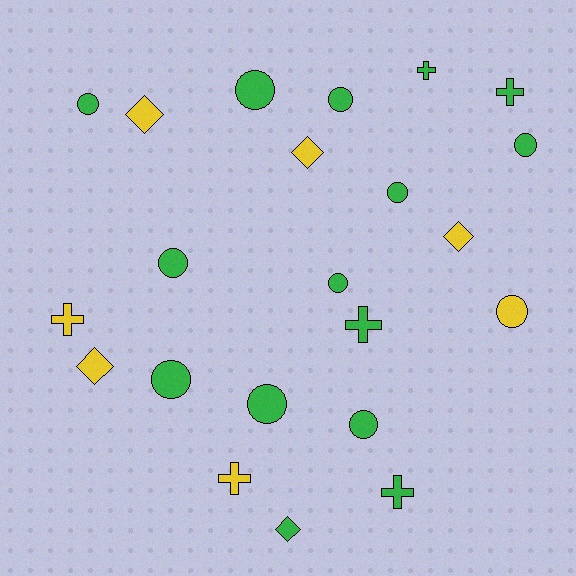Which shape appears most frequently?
Circle, with 11 objects.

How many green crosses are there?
There are 4 green crosses.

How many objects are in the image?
There are 22 objects.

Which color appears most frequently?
Green, with 15 objects.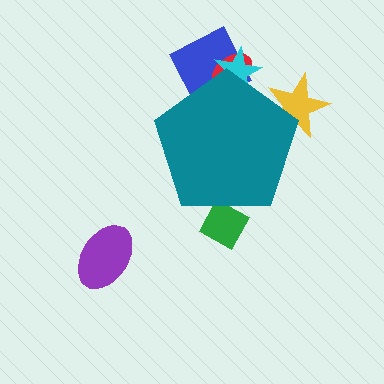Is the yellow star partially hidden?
Yes, the yellow star is partially hidden behind the teal pentagon.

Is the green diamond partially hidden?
Yes, the green diamond is partially hidden behind the teal pentagon.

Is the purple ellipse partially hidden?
No, the purple ellipse is fully visible.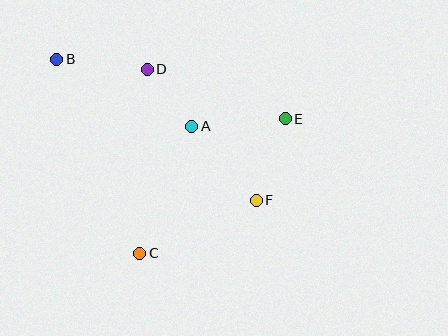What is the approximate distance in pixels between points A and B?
The distance between A and B is approximately 151 pixels.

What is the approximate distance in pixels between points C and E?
The distance between C and E is approximately 198 pixels.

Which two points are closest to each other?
Points A and D are closest to each other.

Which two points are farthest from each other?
Points B and F are farthest from each other.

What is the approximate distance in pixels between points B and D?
The distance between B and D is approximately 91 pixels.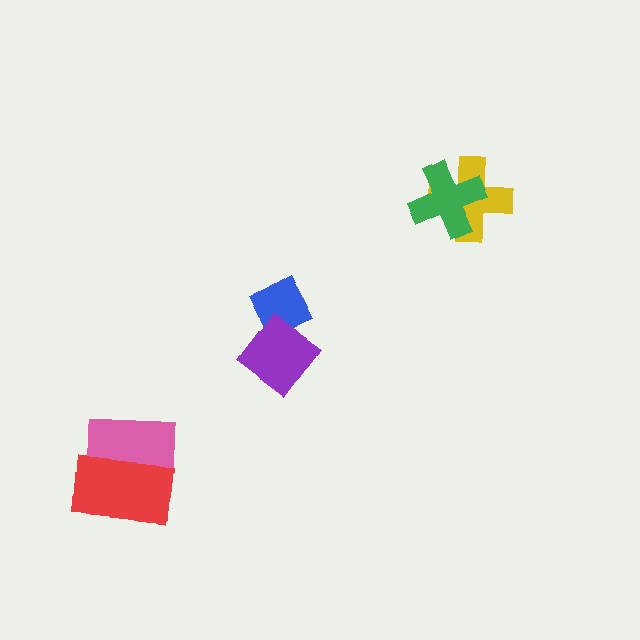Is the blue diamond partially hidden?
Yes, it is partially covered by another shape.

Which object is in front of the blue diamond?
The purple diamond is in front of the blue diamond.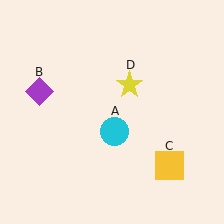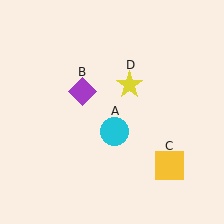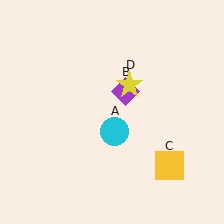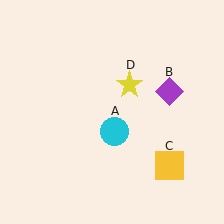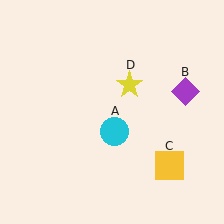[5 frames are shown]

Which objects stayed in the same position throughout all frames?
Cyan circle (object A) and yellow square (object C) and yellow star (object D) remained stationary.